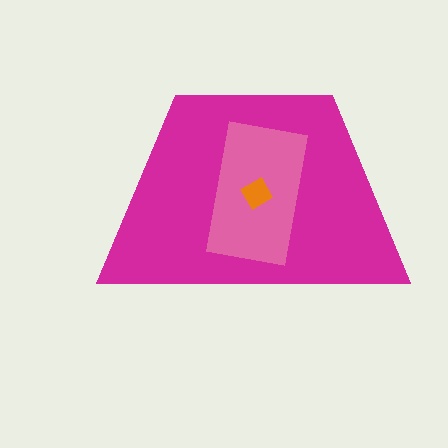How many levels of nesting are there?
3.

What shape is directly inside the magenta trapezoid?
The pink rectangle.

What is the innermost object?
The orange diamond.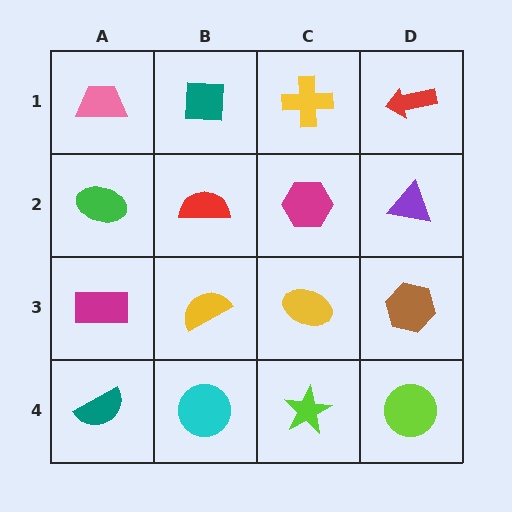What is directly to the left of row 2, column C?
A red semicircle.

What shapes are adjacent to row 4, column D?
A brown hexagon (row 3, column D), a lime star (row 4, column C).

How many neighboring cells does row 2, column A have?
3.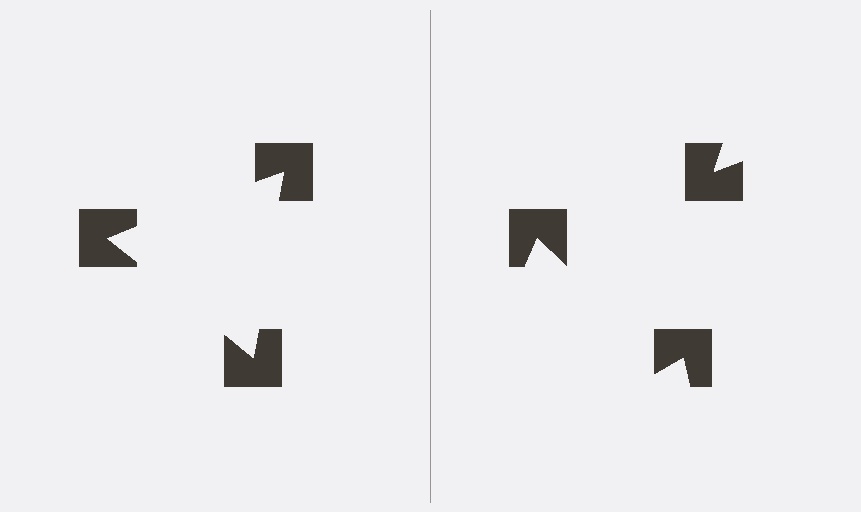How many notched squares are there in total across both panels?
6 — 3 on each side.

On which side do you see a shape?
An illusory triangle appears on the left side. On the right side the wedge cuts are rotated, so no coherent shape forms.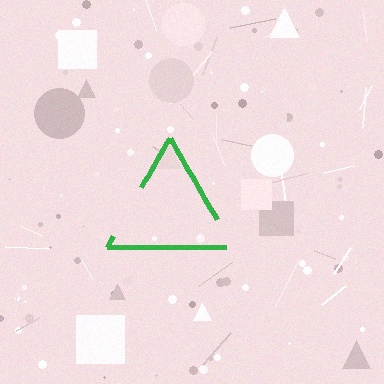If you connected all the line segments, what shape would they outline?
They would outline a triangle.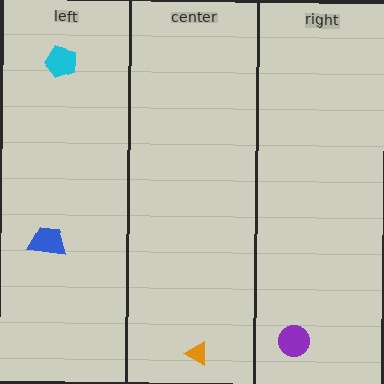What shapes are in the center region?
The orange triangle.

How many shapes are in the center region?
1.